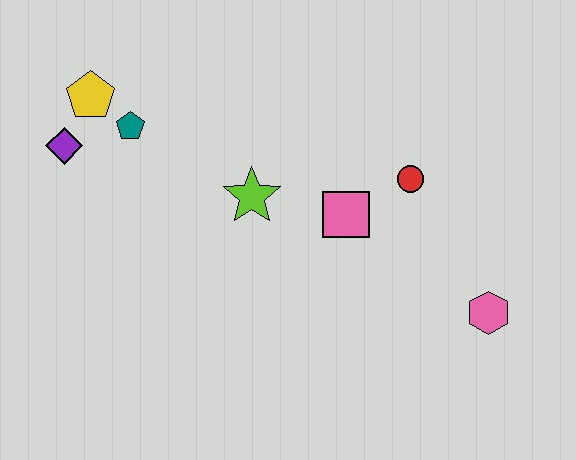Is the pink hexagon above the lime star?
No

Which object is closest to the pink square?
The red circle is closest to the pink square.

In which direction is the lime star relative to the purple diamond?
The lime star is to the right of the purple diamond.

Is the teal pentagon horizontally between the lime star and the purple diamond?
Yes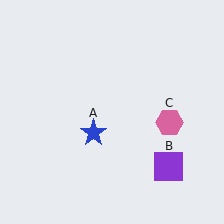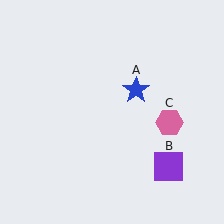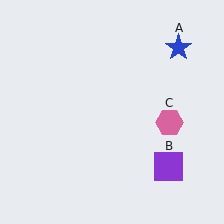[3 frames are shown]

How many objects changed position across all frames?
1 object changed position: blue star (object A).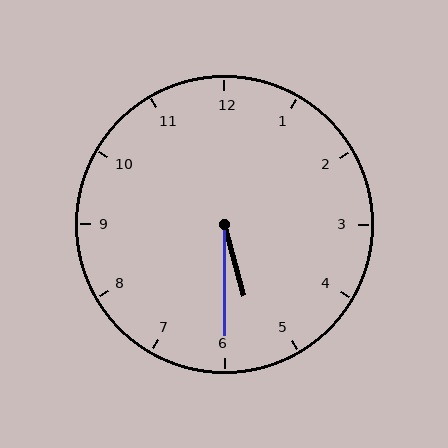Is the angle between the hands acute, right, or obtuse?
It is acute.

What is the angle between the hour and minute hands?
Approximately 15 degrees.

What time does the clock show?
5:30.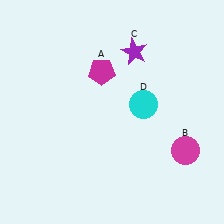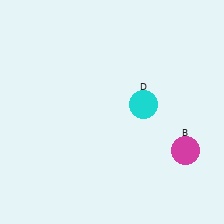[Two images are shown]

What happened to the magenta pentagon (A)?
The magenta pentagon (A) was removed in Image 2. It was in the top-left area of Image 1.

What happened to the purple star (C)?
The purple star (C) was removed in Image 2. It was in the top-right area of Image 1.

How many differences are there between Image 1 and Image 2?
There are 2 differences between the two images.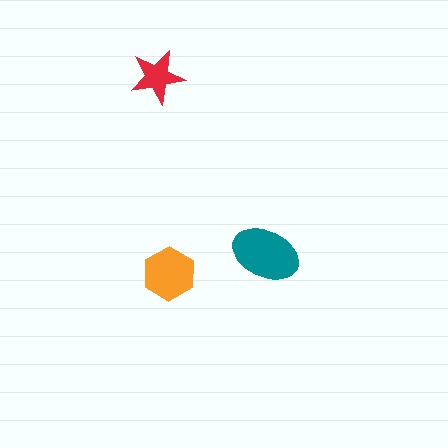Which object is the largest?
The teal ellipse.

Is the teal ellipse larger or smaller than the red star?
Larger.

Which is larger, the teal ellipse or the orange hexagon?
The teal ellipse.